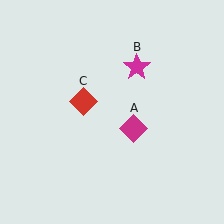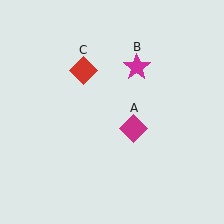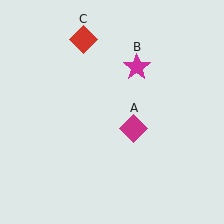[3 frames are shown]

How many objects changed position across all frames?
1 object changed position: red diamond (object C).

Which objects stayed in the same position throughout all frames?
Magenta diamond (object A) and magenta star (object B) remained stationary.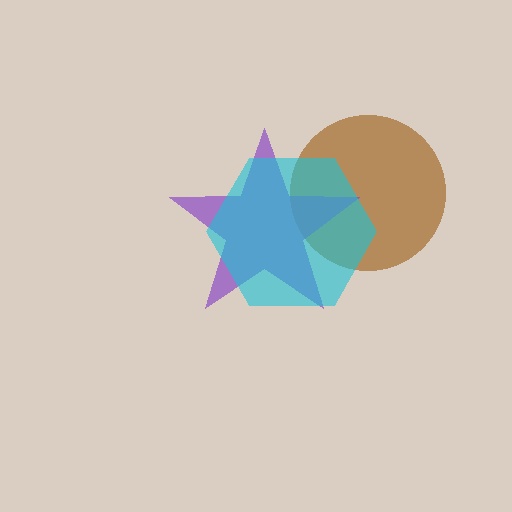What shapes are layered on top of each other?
The layered shapes are: a brown circle, a purple star, a cyan hexagon.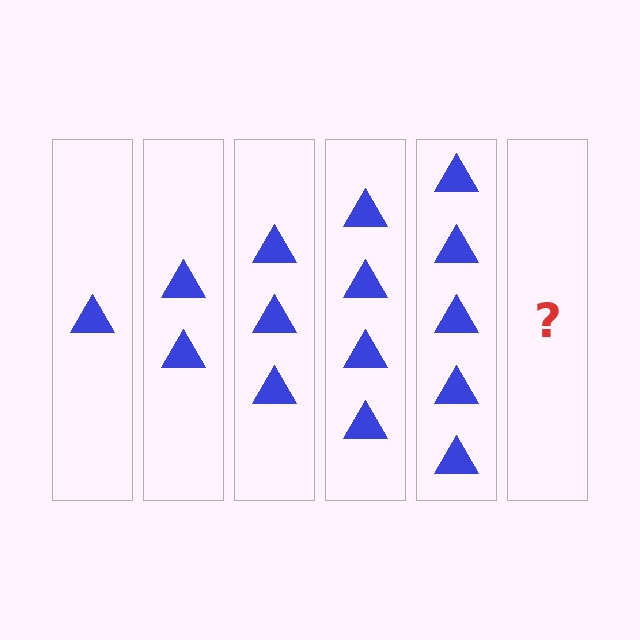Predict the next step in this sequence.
The next step is 6 triangles.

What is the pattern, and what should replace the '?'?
The pattern is that each step adds one more triangle. The '?' should be 6 triangles.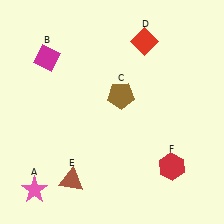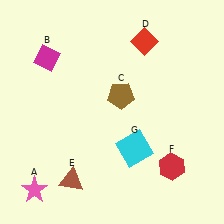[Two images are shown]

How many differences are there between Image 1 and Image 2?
There is 1 difference between the two images.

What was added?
A cyan square (G) was added in Image 2.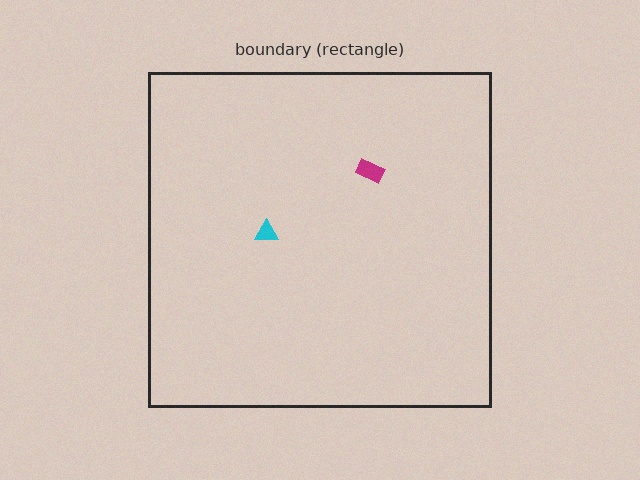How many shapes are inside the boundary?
2 inside, 0 outside.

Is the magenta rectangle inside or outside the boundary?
Inside.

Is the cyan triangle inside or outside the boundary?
Inside.